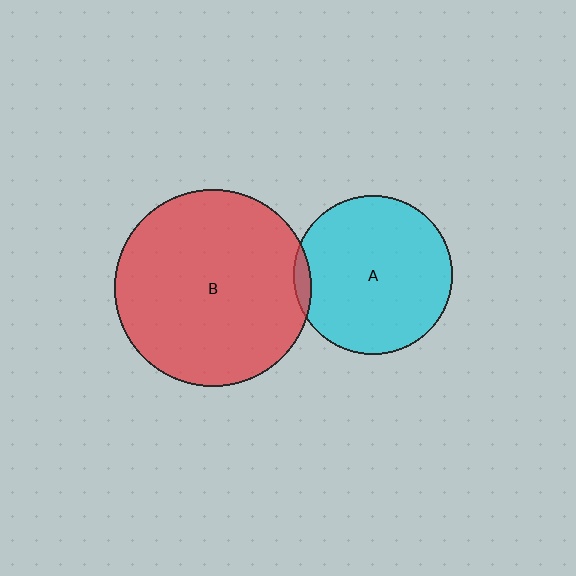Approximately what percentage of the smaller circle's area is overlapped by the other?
Approximately 5%.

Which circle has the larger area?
Circle B (red).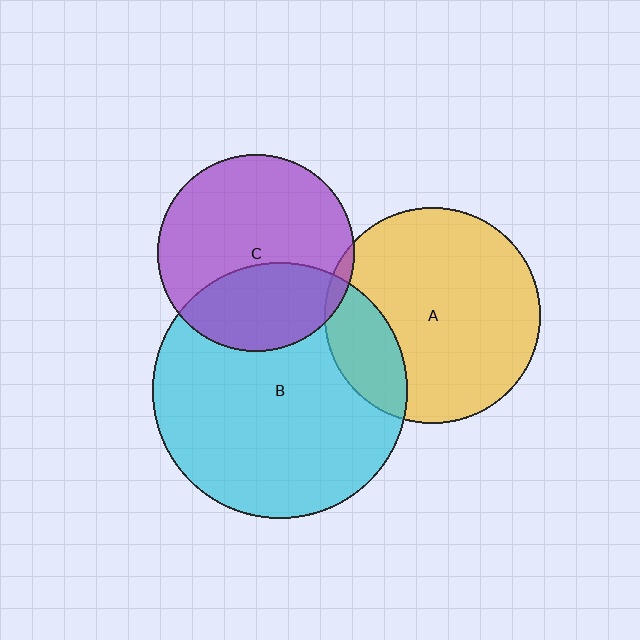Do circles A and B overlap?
Yes.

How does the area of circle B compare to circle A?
Approximately 1.4 times.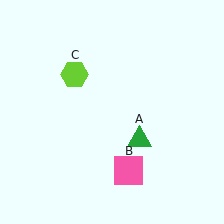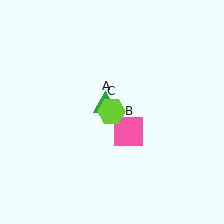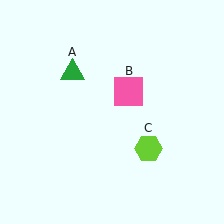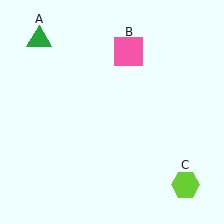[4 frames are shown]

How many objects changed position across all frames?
3 objects changed position: green triangle (object A), pink square (object B), lime hexagon (object C).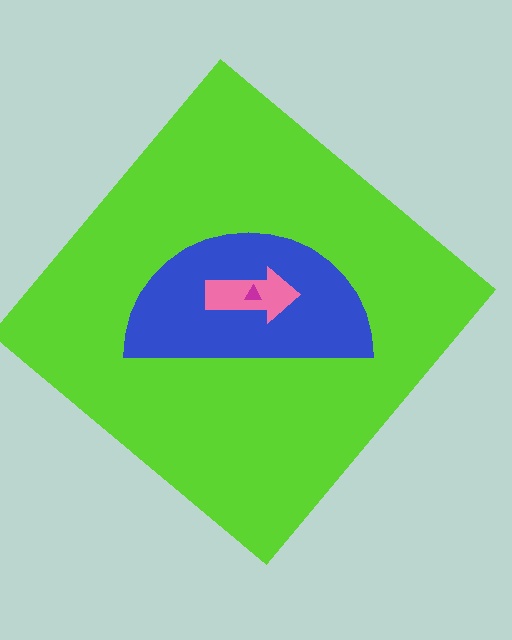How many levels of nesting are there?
4.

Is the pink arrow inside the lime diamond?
Yes.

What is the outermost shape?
The lime diamond.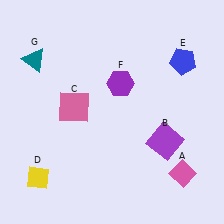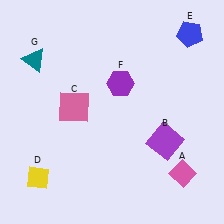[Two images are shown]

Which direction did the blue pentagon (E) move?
The blue pentagon (E) moved up.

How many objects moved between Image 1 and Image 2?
1 object moved between the two images.